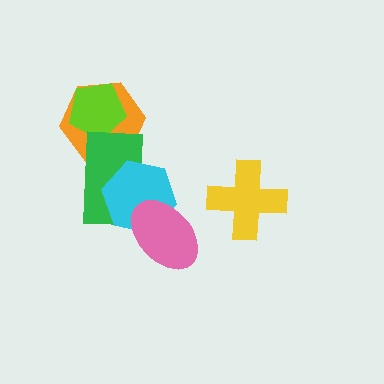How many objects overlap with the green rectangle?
3 objects overlap with the green rectangle.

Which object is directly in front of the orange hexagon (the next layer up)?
The lime pentagon is directly in front of the orange hexagon.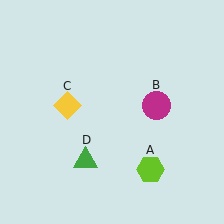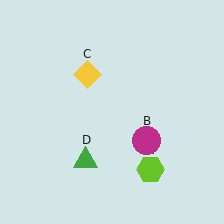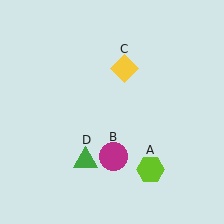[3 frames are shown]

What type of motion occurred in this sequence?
The magenta circle (object B), yellow diamond (object C) rotated clockwise around the center of the scene.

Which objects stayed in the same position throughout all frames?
Lime hexagon (object A) and green triangle (object D) remained stationary.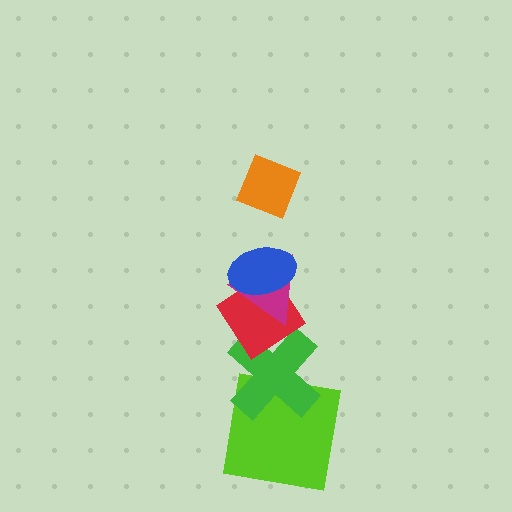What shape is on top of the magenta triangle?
The blue ellipse is on top of the magenta triangle.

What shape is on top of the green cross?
The red diamond is on top of the green cross.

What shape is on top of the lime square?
The green cross is on top of the lime square.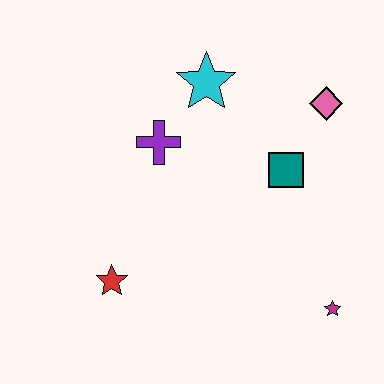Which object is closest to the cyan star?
The purple cross is closest to the cyan star.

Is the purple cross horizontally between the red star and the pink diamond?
Yes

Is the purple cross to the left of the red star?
No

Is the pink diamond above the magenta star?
Yes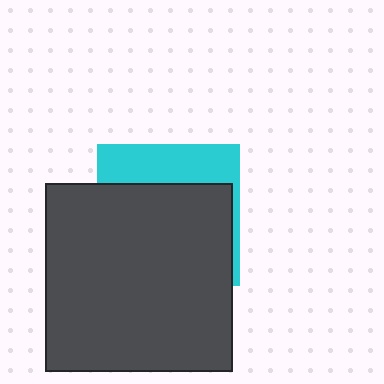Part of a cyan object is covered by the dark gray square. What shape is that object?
It is a square.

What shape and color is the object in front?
The object in front is a dark gray square.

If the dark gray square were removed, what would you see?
You would see the complete cyan square.